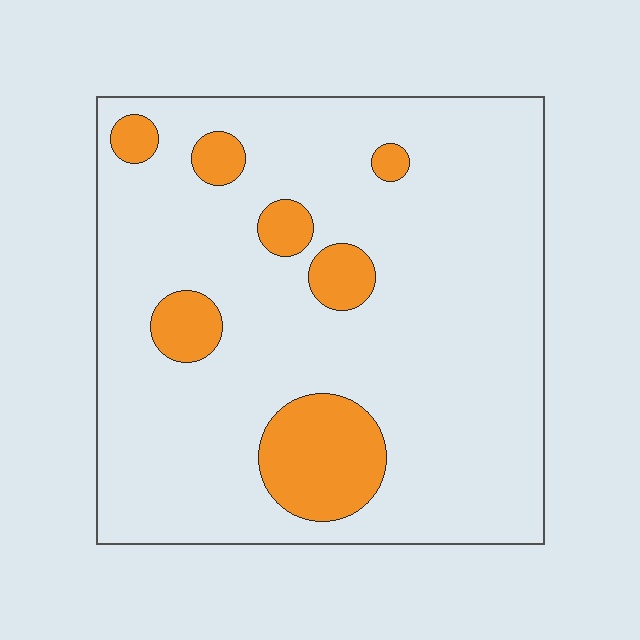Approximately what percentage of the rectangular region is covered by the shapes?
Approximately 15%.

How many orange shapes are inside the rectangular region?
7.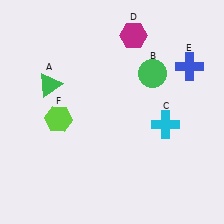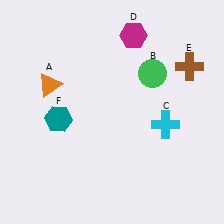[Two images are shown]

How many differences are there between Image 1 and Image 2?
There are 3 differences between the two images.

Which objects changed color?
A changed from green to orange. E changed from blue to brown. F changed from lime to teal.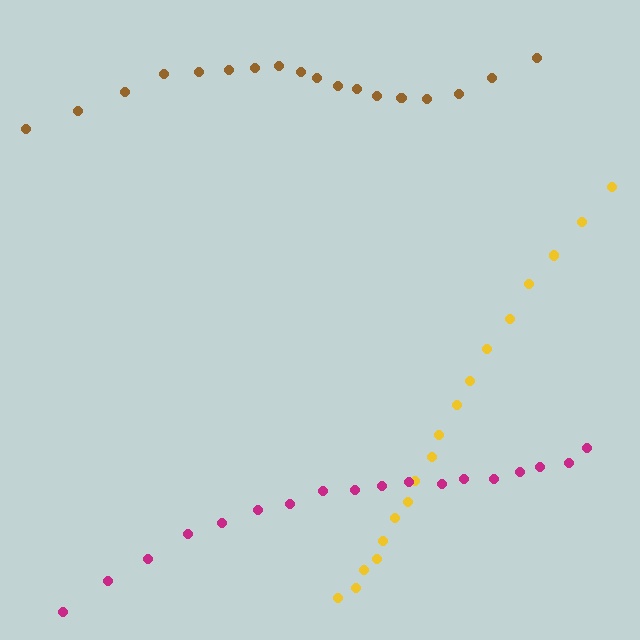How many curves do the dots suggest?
There are 3 distinct paths.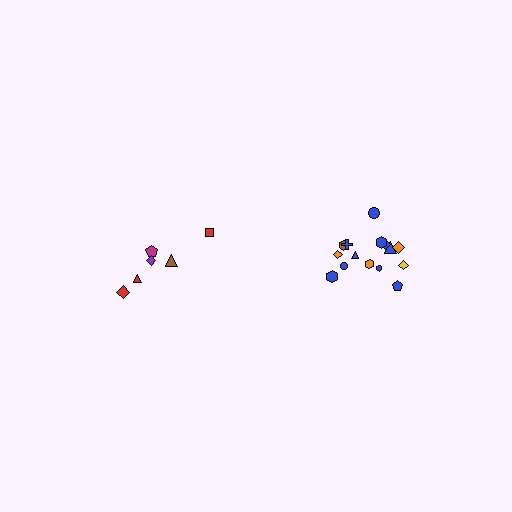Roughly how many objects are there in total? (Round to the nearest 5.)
Roughly 20 objects in total.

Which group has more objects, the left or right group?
The right group.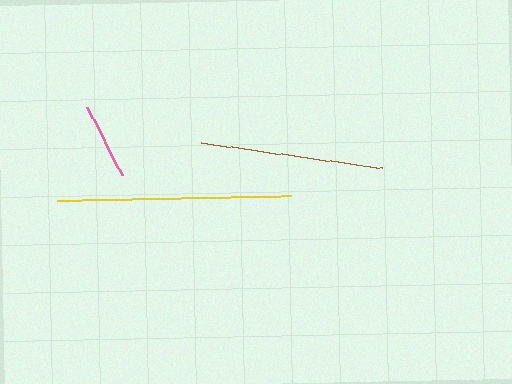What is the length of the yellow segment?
The yellow segment is approximately 234 pixels long.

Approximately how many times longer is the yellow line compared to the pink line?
The yellow line is approximately 3.1 times the length of the pink line.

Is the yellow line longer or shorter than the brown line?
The yellow line is longer than the brown line.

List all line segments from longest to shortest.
From longest to shortest: yellow, brown, pink.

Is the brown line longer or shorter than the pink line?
The brown line is longer than the pink line.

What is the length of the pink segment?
The pink segment is approximately 75 pixels long.